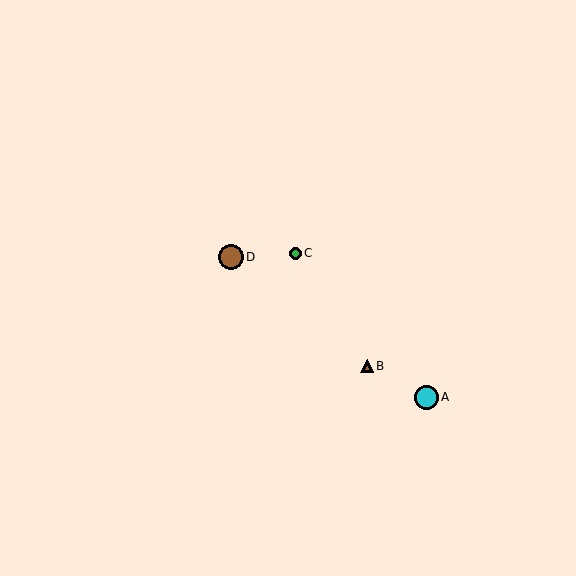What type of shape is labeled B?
Shape B is a brown triangle.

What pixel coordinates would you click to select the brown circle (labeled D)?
Click at (231, 257) to select the brown circle D.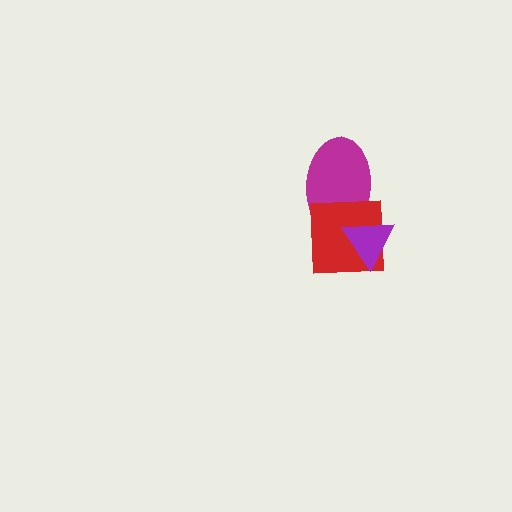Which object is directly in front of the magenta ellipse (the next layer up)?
The red square is directly in front of the magenta ellipse.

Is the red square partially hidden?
Yes, it is partially covered by another shape.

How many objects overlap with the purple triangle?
2 objects overlap with the purple triangle.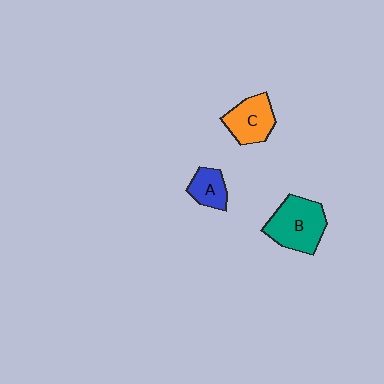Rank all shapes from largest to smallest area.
From largest to smallest: B (teal), C (orange), A (blue).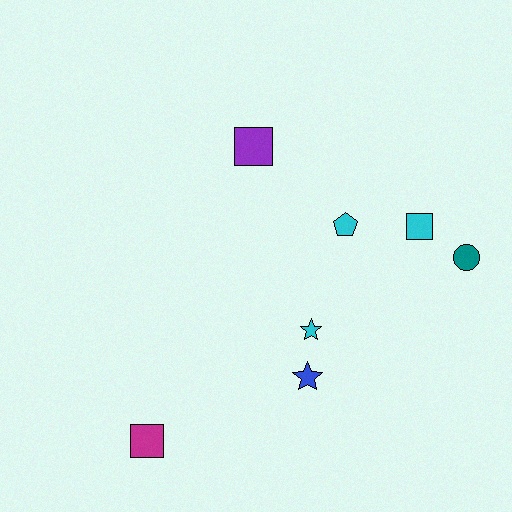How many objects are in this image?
There are 7 objects.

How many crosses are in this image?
There are no crosses.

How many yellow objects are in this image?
There are no yellow objects.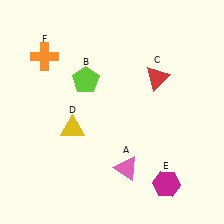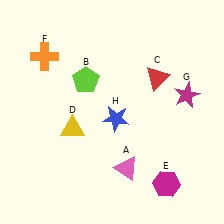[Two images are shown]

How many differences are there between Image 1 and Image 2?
There are 2 differences between the two images.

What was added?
A magenta star (G), a blue star (H) were added in Image 2.